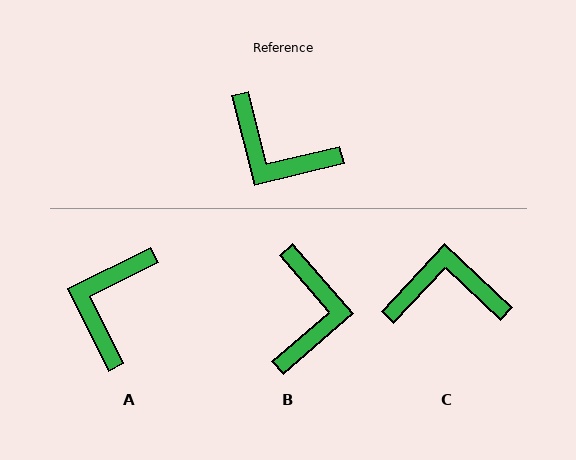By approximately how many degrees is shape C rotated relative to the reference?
Approximately 147 degrees clockwise.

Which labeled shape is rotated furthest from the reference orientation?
C, about 147 degrees away.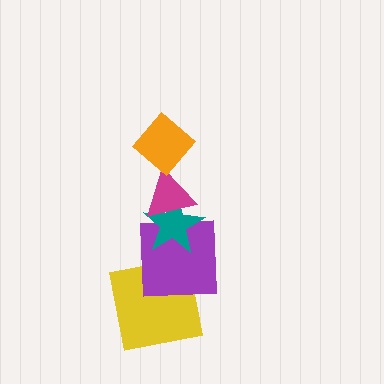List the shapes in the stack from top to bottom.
From top to bottom: the orange diamond, the magenta triangle, the teal star, the purple square, the yellow square.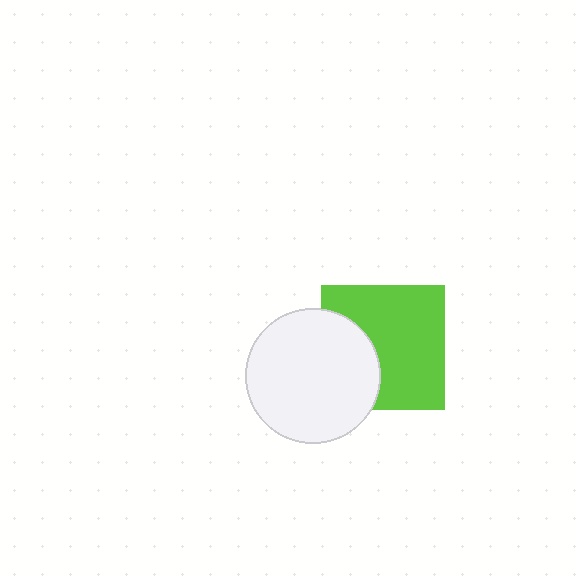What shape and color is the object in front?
The object in front is a white circle.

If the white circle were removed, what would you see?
You would see the complete lime square.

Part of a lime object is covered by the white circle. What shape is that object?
It is a square.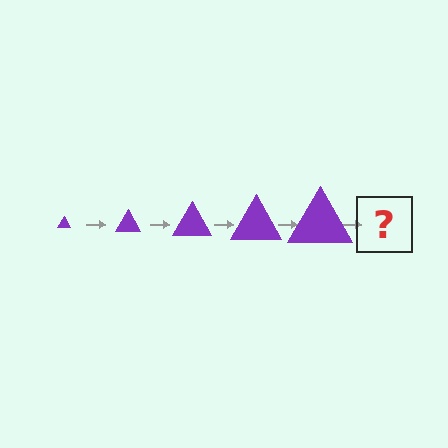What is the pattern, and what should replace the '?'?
The pattern is that the triangle gets progressively larger each step. The '?' should be a purple triangle, larger than the previous one.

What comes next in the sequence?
The next element should be a purple triangle, larger than the previous one.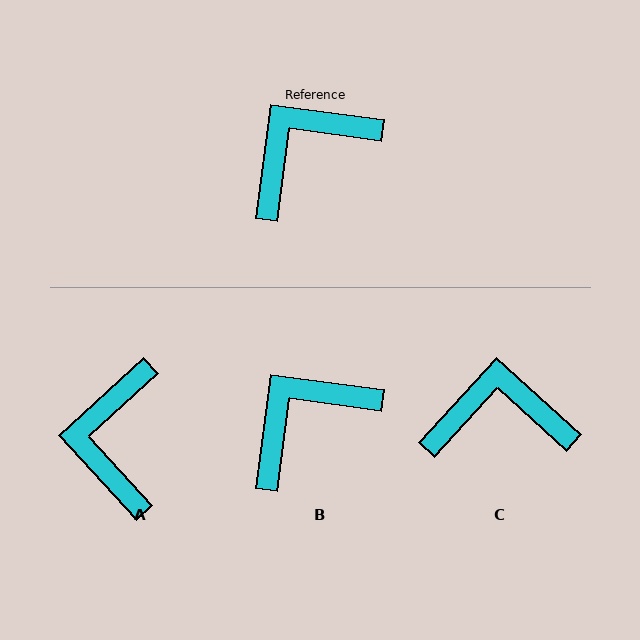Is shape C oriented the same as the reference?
No, it is off by about 35 degrees.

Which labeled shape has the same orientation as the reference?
B.